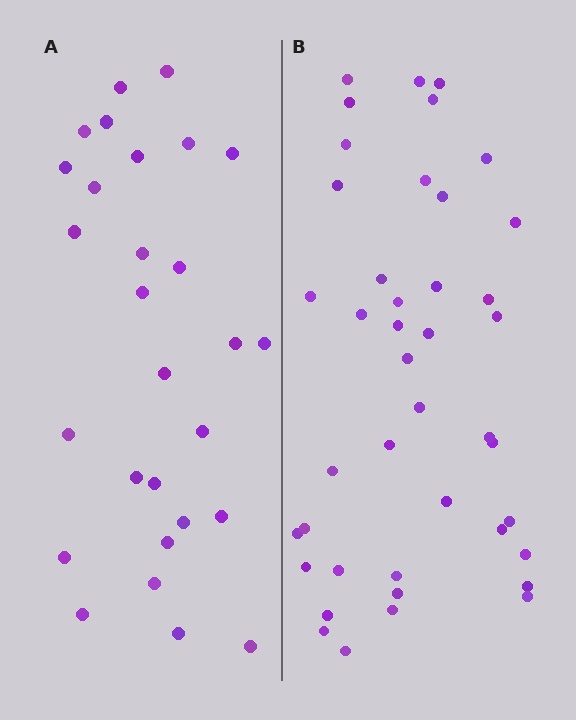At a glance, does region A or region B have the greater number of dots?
Region B (the right region) has more dots.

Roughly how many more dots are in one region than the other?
Region B has approximately 15 more dots than region A.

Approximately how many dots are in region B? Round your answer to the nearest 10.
About 40 dots. (The exact count is 42, which rounds to 40.)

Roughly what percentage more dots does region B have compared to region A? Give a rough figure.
About 50% more.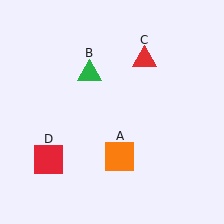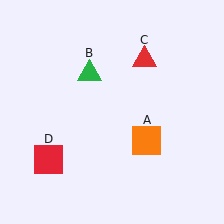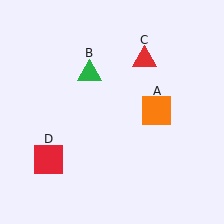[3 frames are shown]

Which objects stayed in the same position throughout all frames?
Green triangle (object B) and red triangle (object C) and red square (object D) remained stationary.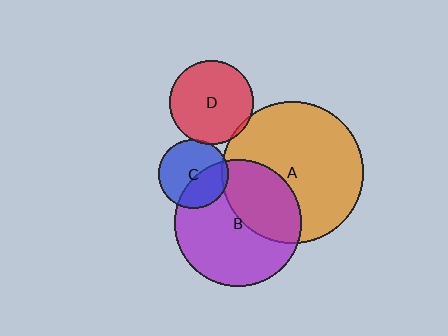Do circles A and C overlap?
Yes.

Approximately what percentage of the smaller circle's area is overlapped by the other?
Approximately 5%.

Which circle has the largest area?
Circle A (orange).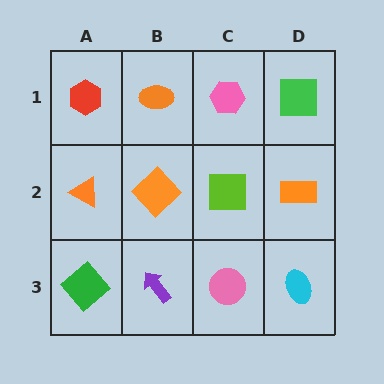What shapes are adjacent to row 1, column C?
A lime square (row 2, column C), an orange ellipse (row 1, column B), a green square (row 1, column D).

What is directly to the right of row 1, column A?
An orange ellipse.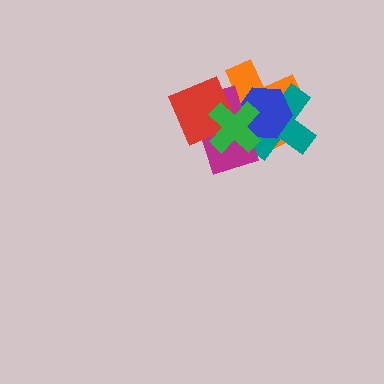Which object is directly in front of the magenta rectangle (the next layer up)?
The red diamond is directly in front of the magenta rectangle.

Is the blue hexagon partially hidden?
Yes, it is partially covered by another shape.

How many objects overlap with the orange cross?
5 objects overlap with the orange cross.